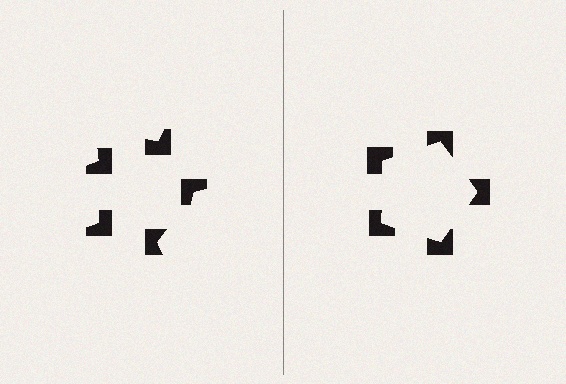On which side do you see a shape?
An illusory pentagon appears on the right side. On the left side the wedge cuts are rotated, so no coherent shape forms.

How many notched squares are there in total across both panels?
10 — 5 on each side.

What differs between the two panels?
The notched squares are positioned identically on both sides; only the wedge orientations differ. On the right they align to a pentagon; on the left they are misaligned.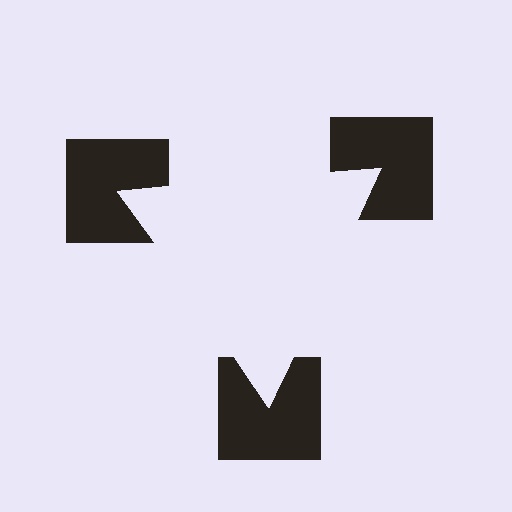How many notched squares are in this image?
There are 3 — one at each vertex of the illusory triangle.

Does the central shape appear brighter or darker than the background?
It typically appears slightly brighter than the background, even though no actual brightness change is drawn.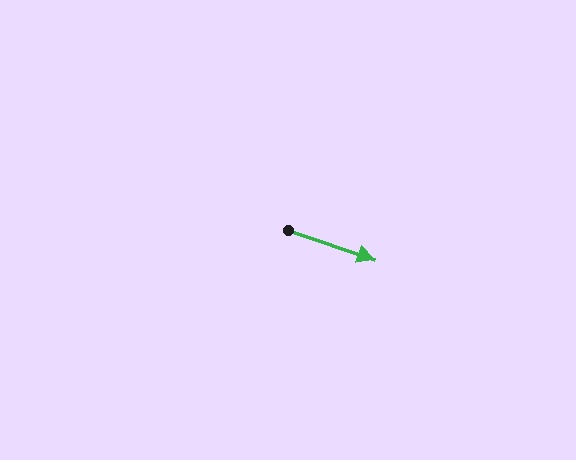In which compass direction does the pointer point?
East.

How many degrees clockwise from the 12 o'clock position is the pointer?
Approximately 109 degrees.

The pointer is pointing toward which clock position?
Roughly 4 o'clock.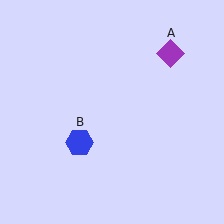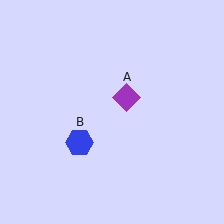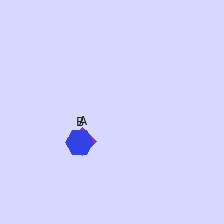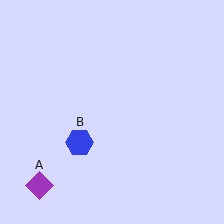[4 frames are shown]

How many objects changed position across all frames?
1 object changed position: purple diamond (object A).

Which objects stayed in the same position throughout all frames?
Blue hexagon (object B) remained stationary.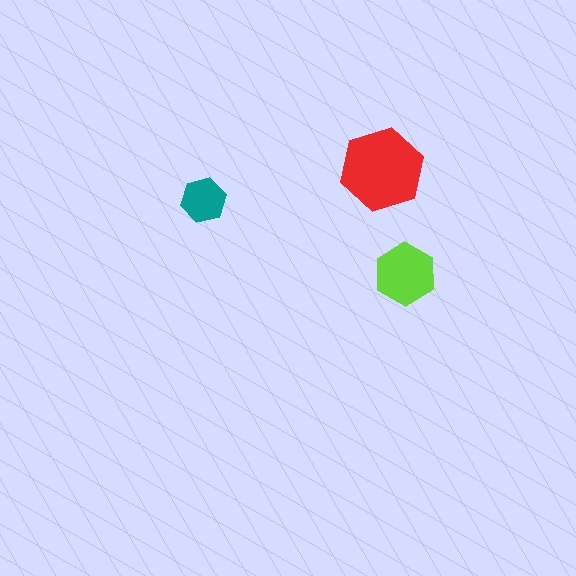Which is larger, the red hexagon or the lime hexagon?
The red one.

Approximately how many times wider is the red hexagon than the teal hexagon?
About 2 times wider.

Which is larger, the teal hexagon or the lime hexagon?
The lime one.